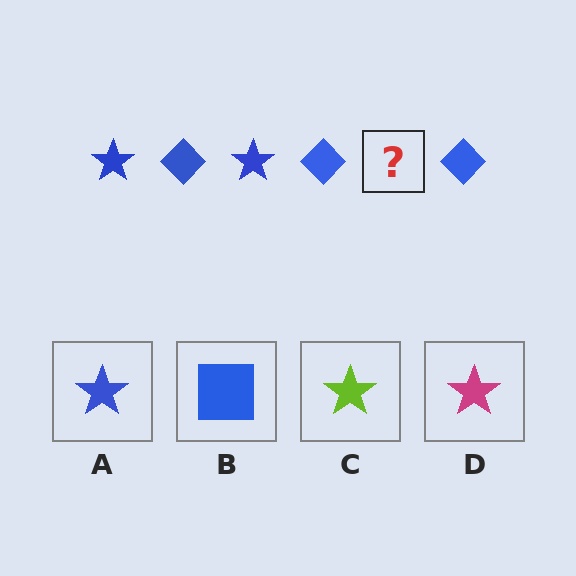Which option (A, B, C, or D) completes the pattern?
A.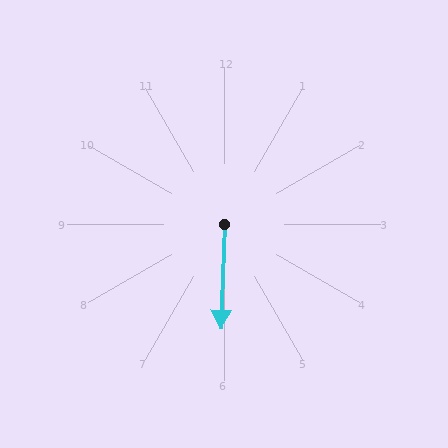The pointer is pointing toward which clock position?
Roughly 6 o'clock.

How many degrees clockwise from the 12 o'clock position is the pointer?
Approximately 182 degrees.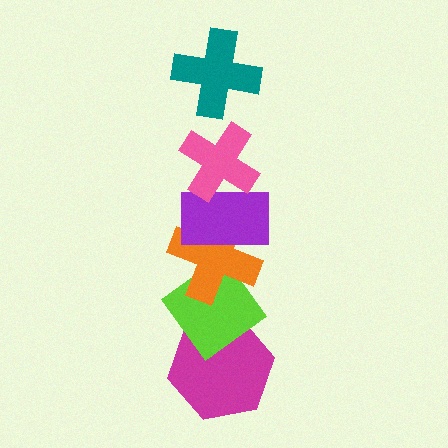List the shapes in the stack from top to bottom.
From top to bottom: the teal cross, the pink cross, the purple rectangle, the orange cross, the lime diamond, the magenta hexagon.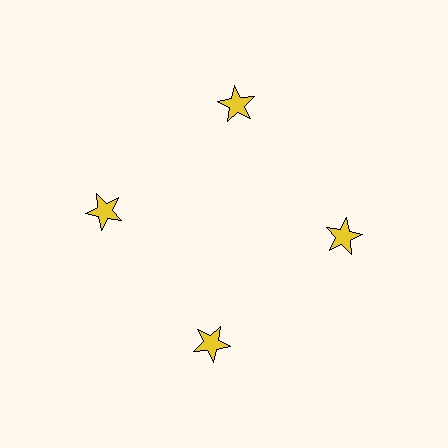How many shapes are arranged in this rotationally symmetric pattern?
There are 4 shapes, arranged in 4 groups of 1.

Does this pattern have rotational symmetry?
Yes, this pattern has 4-fold rotational symmetry. It looks the same after rotating 90 degrees around the center.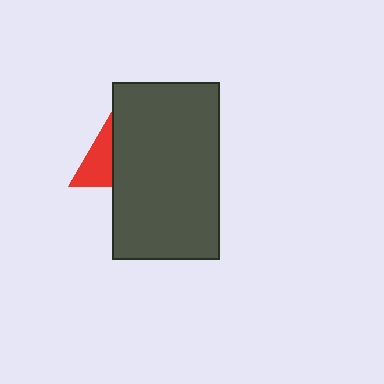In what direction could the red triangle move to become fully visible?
The red triangle could move left. That would shift it out from behind the dark gray rectangle entirely.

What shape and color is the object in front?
The object in front is a dark gray rectangle.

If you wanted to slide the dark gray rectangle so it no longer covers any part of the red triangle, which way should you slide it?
Slide it right — that is the most direct way to separate the two shapes.